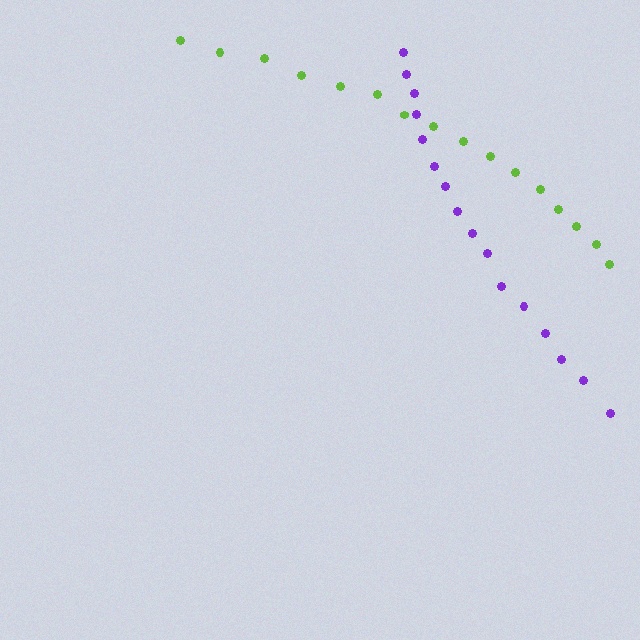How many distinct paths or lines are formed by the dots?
There are 2 distinct paths.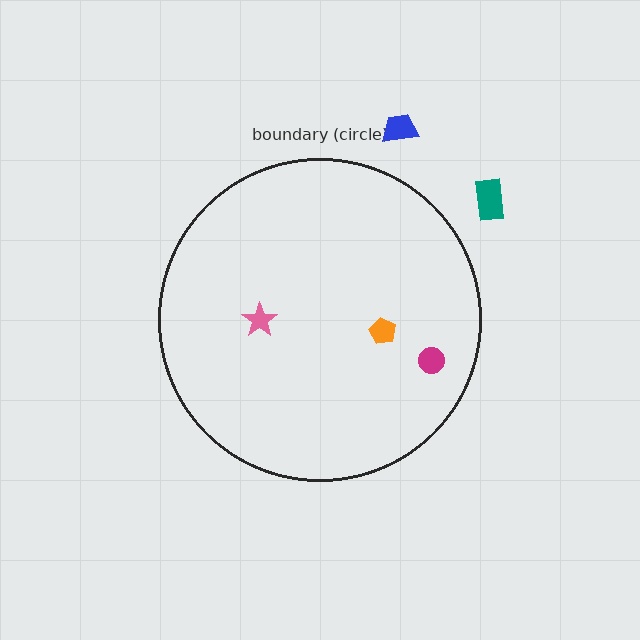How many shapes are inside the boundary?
3 inside, 2 outside.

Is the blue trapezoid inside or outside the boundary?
Outside.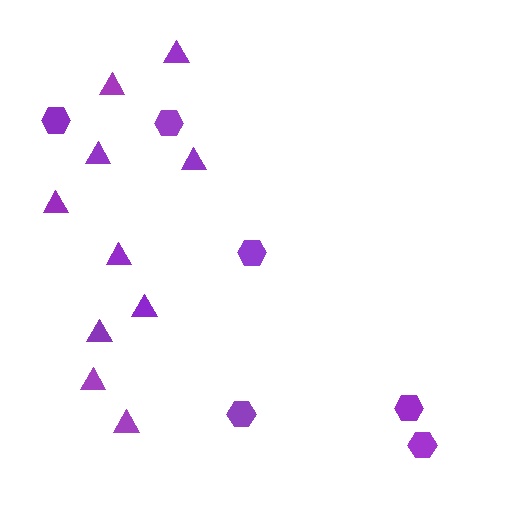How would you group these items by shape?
There are 2 groups: one group of triangles (10) and one group of hexagons (6).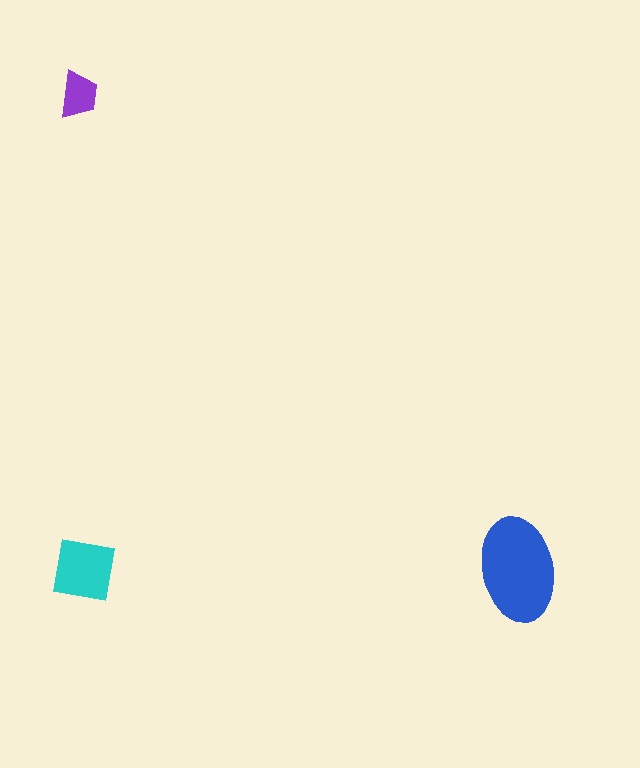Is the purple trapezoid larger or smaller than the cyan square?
Smaller.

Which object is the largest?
The blue ellipse.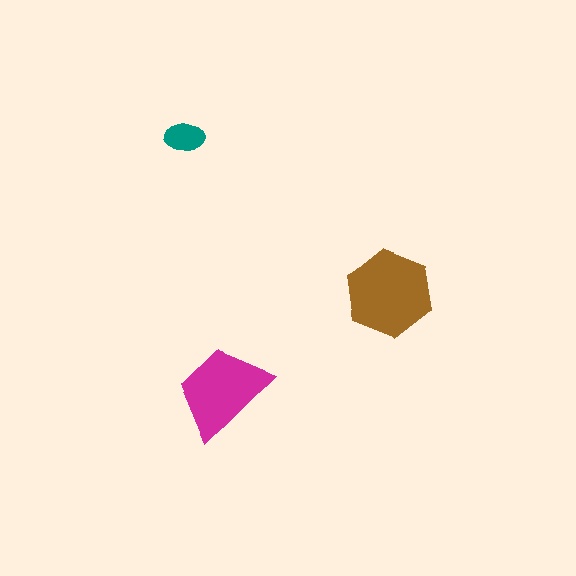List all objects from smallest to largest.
The teal ellipse, the magenta trapezoid, the brown hexagon.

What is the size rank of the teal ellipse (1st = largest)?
3rd.